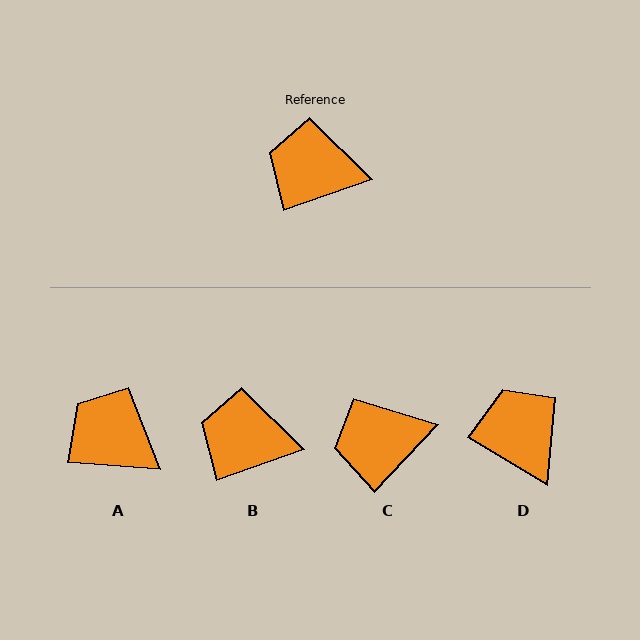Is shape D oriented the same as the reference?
No, it is off by about 50 degrees.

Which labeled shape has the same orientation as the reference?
B.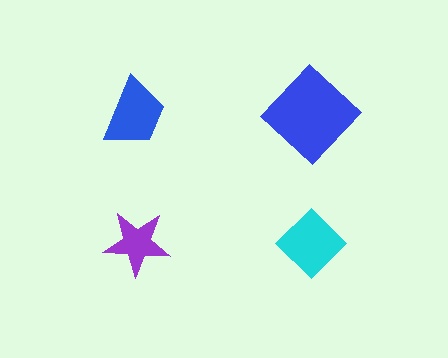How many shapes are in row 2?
2 shapes.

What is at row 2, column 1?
A purple star.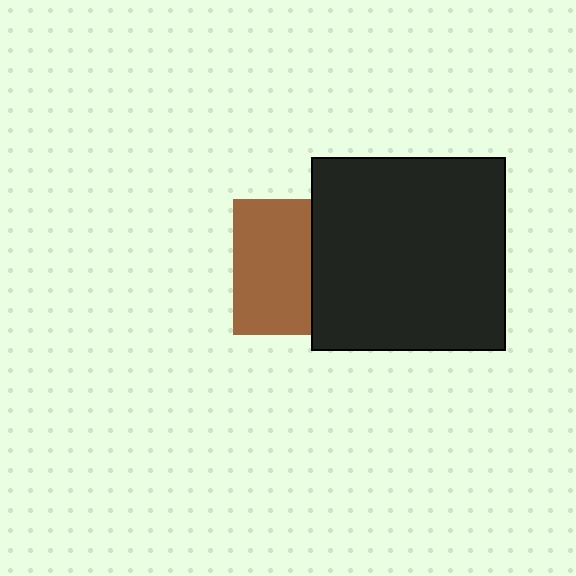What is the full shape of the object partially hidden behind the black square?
The partially hidden object is a brown square.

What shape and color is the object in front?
The object in front is a black square.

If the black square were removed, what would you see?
You would see the complete brown square.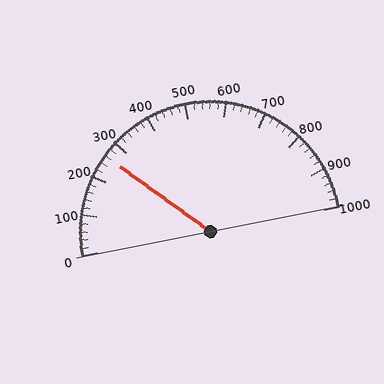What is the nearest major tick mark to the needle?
The nearest major tick mark is 300.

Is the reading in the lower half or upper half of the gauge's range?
The reading is in the lower half of the range (0 to 1000).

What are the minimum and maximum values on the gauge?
The gauge ranges from 0 to 1000.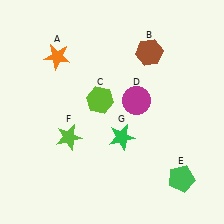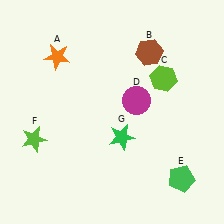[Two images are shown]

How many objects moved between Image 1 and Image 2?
2 objects moved between the two images.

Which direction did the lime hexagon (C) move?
The lime hexagon (C) moved right.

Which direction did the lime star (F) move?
The lime star (F) moved left.